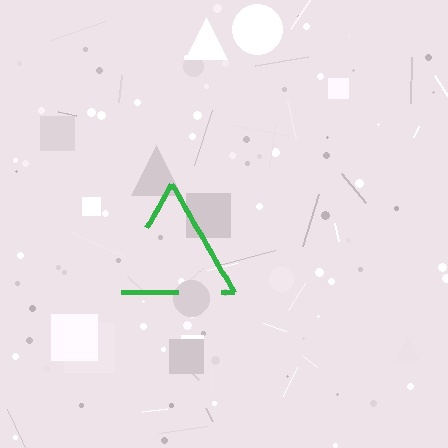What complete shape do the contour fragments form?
The contour fragments form a triangle.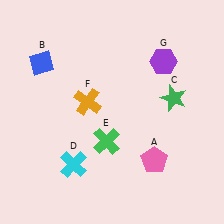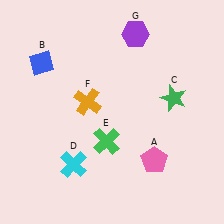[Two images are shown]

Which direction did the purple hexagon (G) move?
The purple hexagon (G) moved left.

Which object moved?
The purple hexagon (G) moved left.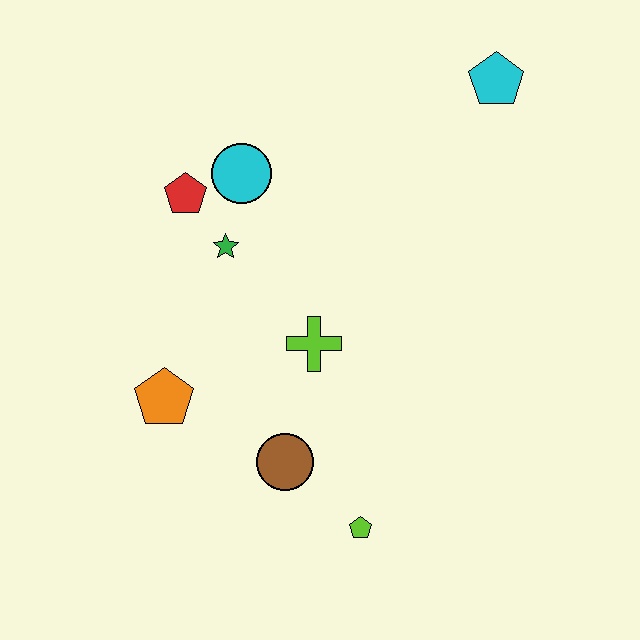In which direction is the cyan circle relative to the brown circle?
The cyan circle is above the brown circle.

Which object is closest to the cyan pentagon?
The cyan circle is closest to the cyan pentagon.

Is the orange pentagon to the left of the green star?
Yes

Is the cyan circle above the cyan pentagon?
No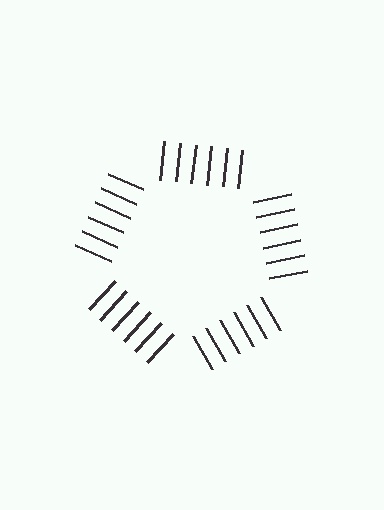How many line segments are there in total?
30 — 6 along each of the 5 edges.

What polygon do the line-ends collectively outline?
An illusory pentagon — the line segments terminate on its edges but no continuous stroke is drawn.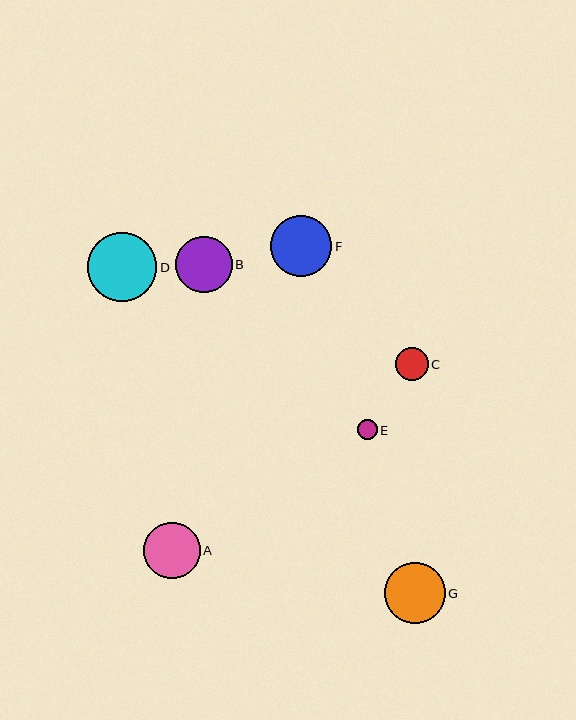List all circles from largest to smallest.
From largest to smallest: D, G, F, A, B, C, E.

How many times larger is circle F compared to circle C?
Circle F is approximately 1.9 times the size of circle C.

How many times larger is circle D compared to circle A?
Circle D is approximately 1.2 times the size of circle A.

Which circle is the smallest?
Circle E is the smallest with a size of approximately 20 pixels.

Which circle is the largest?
Circle D is the largest with a size of approximately 69 pixels.